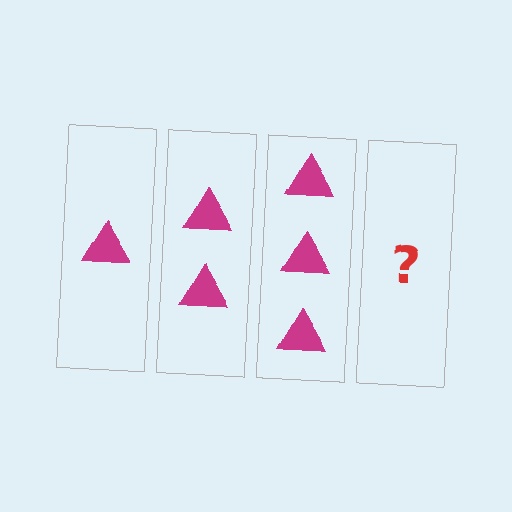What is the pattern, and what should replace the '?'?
The pattern is that each step adds one more triangle. The '?' should be 4 triangles.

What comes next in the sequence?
The next element should be 4 triangles.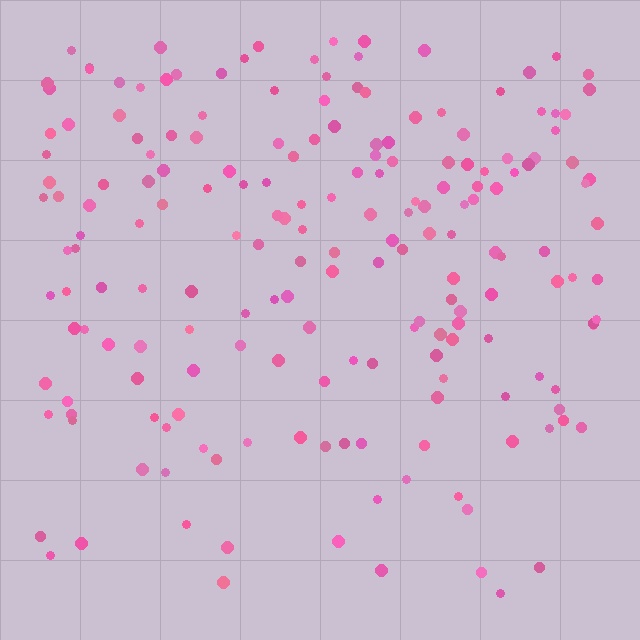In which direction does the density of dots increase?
From bottom to top, with the top side densest.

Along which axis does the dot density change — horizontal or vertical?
Vertical.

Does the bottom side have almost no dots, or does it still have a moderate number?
Still a moderate number, just noticeably fewer than the top.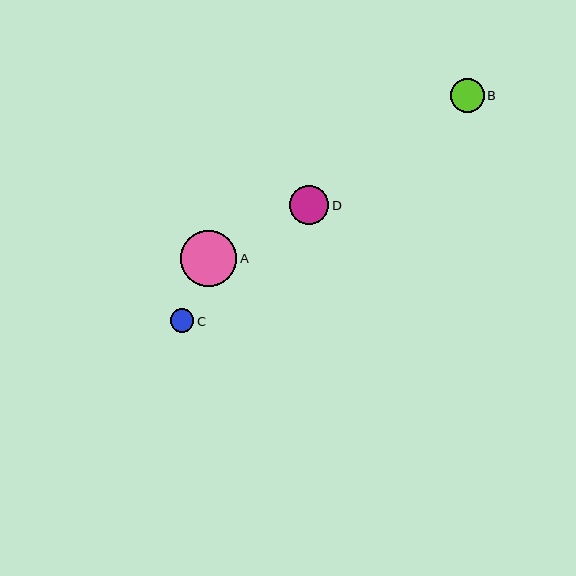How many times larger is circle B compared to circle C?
Circle B is approximately 1.4 times the size of circle C.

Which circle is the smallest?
Circle C is the smallest with a size of approximately 24 pixels.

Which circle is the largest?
Circle A is the largest with a size of approximately 56 pixels.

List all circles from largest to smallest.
From largest to smallest: A, D, B, C.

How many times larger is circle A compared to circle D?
Circle A is approximately 1.4 times the size of circle D.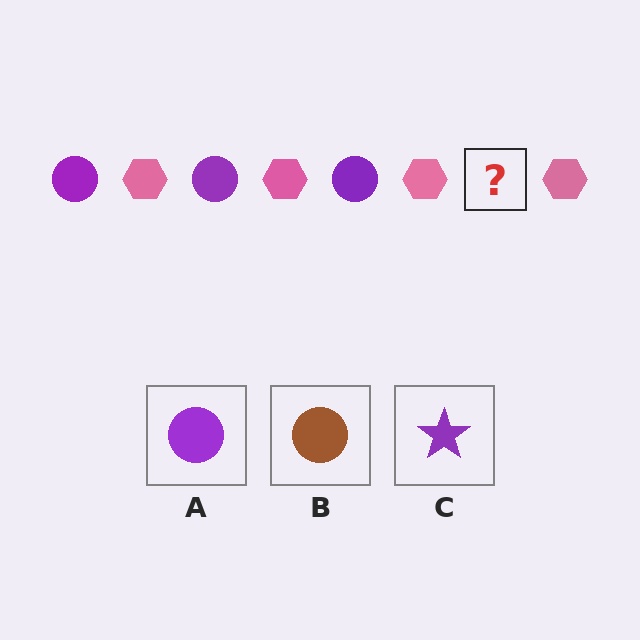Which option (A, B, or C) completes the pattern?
A.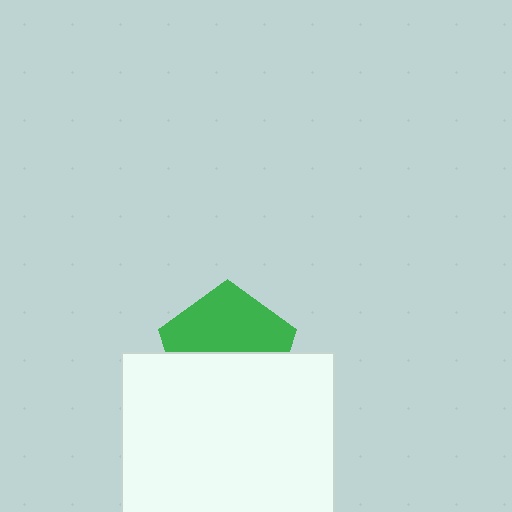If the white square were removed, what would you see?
You would see the complete green pentagon.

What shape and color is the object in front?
The object in front is a white square.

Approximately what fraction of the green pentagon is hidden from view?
Roughly 50% of the green pentagon is hidden behind the white square.